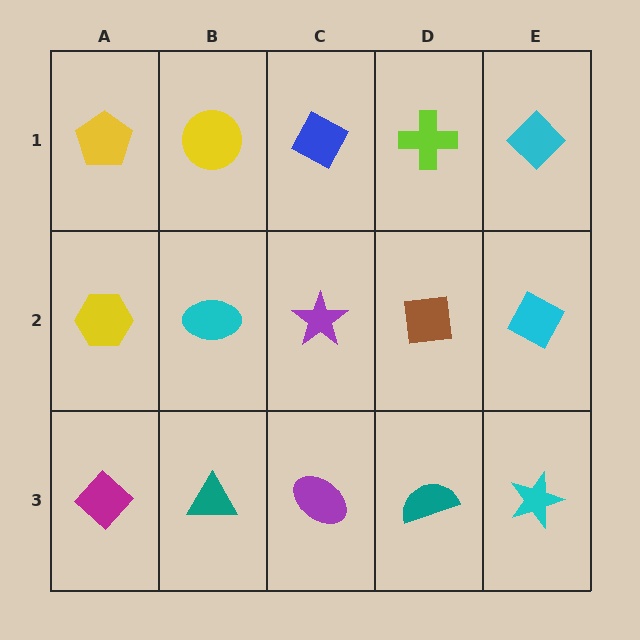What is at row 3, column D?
A teal semicircle.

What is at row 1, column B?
A yellow circle.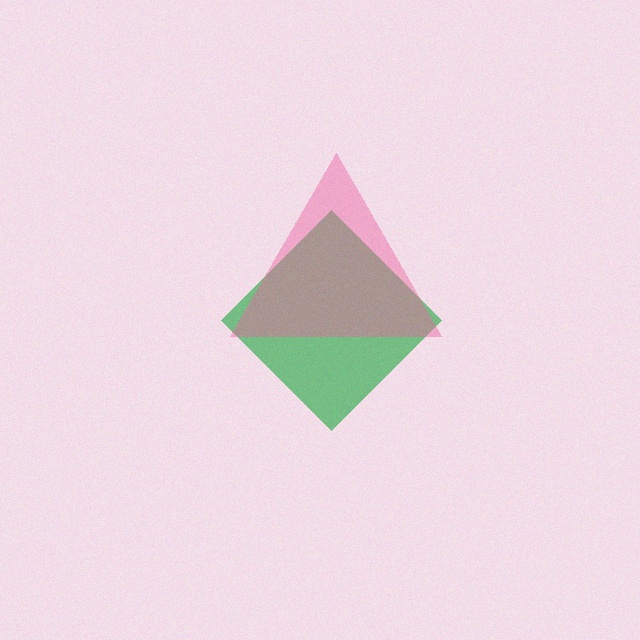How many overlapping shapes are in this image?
There are 2 overlapping shapes in the image.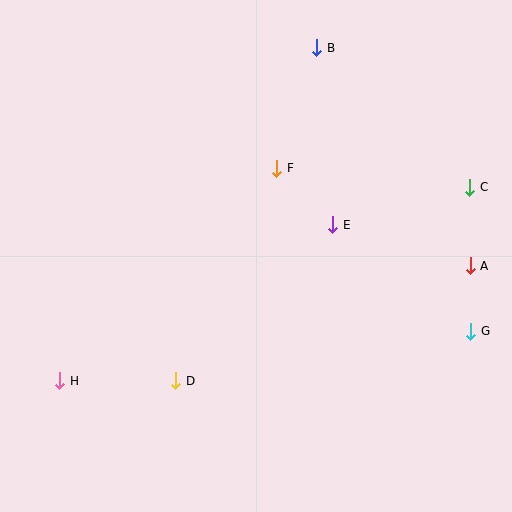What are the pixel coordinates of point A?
Point A is at (470, 266).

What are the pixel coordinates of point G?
Point G is at (471, 331).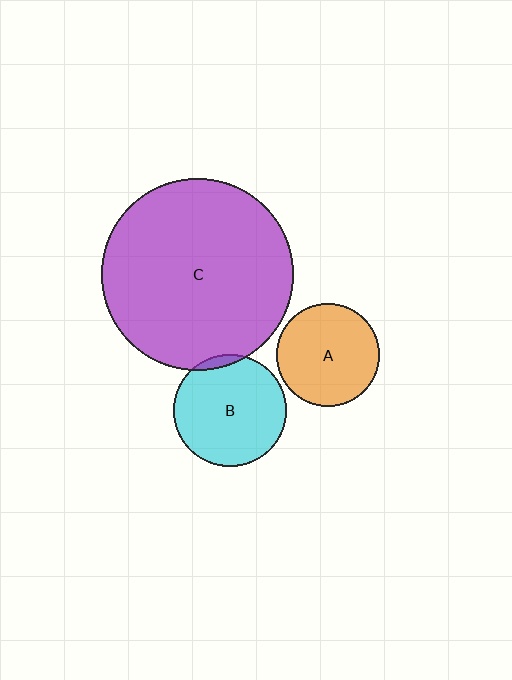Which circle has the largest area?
Circle C (purple).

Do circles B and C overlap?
Yes.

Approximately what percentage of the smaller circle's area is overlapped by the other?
Approximately 5%.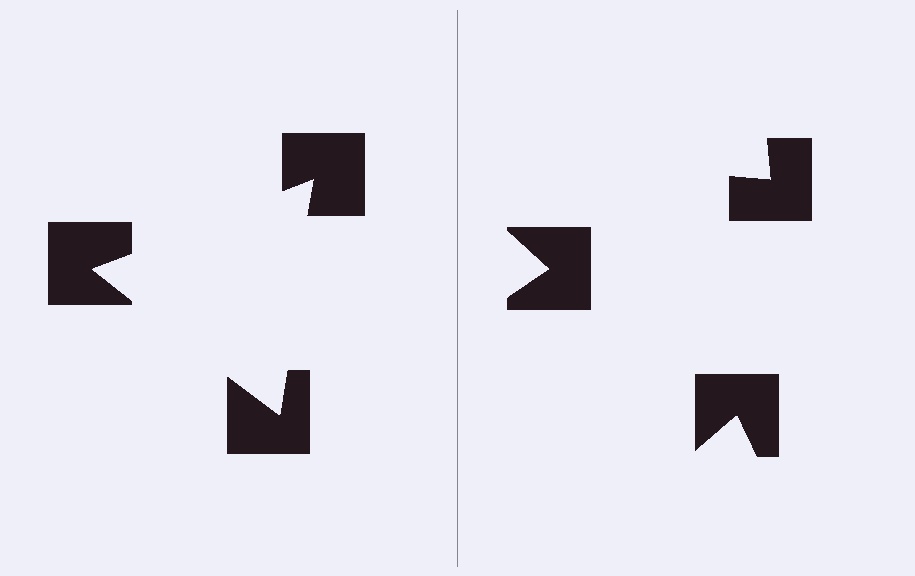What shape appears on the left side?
An illusory triangle.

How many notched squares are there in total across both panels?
6 — 3 on each side.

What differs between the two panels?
The notched squares are positioned identically on both sides; only the wedge orientations differ. On the left they align to a triangle; on the right they are misaligned.